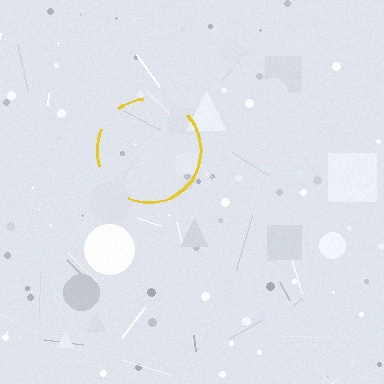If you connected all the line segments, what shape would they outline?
They would outline a circle.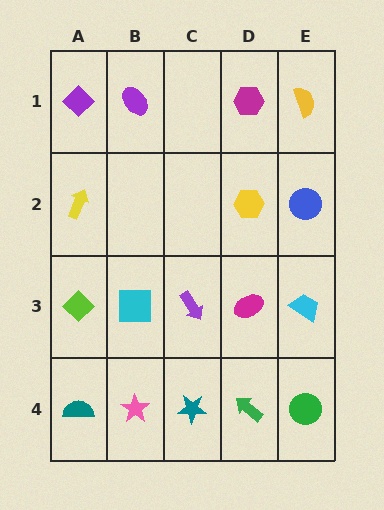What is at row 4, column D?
A green arrow.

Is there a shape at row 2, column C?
No, that cell is empty.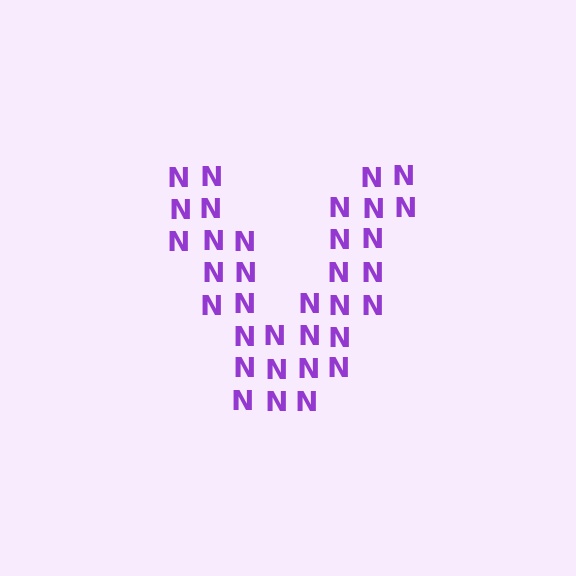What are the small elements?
The small elements are letter N's.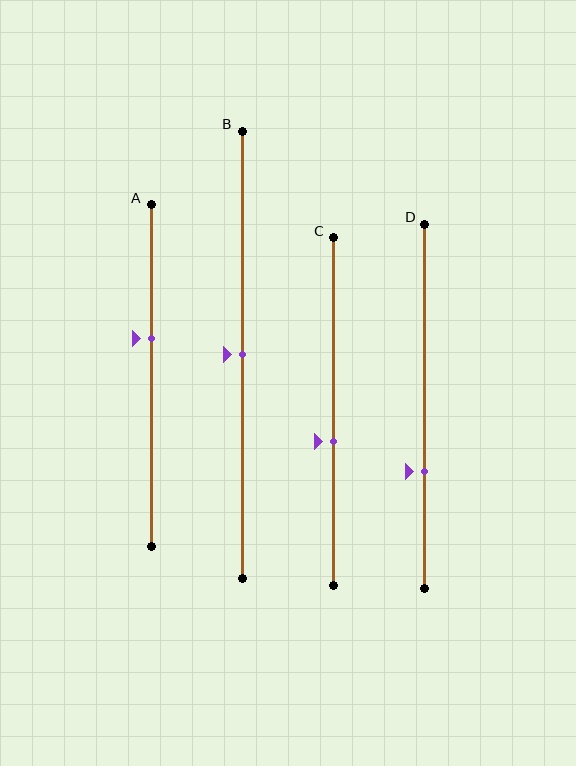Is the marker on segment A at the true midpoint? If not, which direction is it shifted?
No, the marker on segment A is shifted upward by about 11% of the segment length.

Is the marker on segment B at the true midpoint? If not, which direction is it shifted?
Yes, the marker on segment B is at the true midpoint.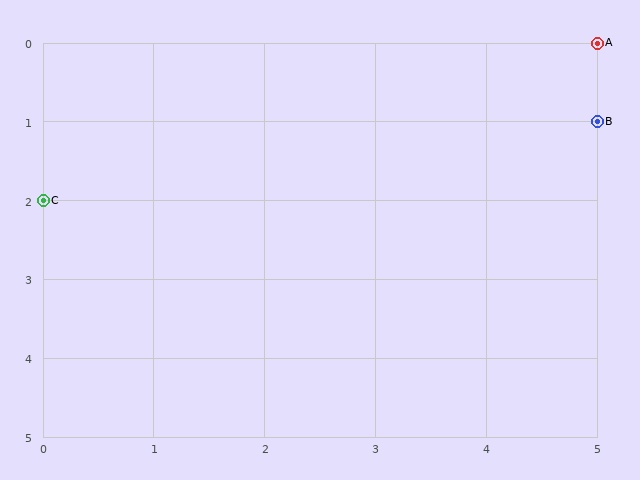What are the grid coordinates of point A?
Point A is at grid coordinates (5, 0).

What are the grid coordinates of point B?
Point B is at grid coordinates (5, 1).